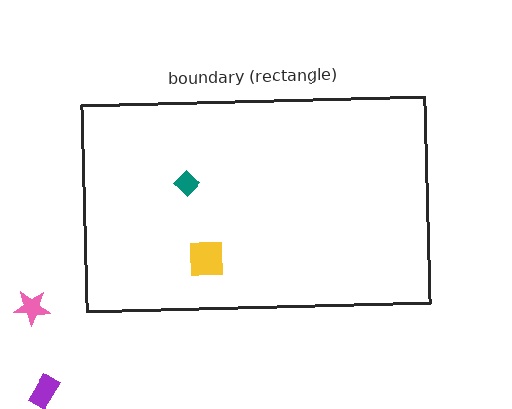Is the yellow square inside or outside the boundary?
Inside.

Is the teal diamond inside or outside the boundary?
Inside.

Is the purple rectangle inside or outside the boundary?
Outside.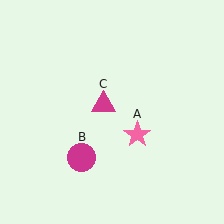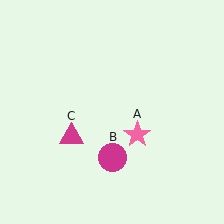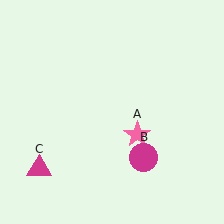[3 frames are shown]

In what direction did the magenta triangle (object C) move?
The magenta triangle (object C) moved down and to the left.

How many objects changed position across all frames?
2 objects changed position: magenta circle (object B), magenta triangle (object C).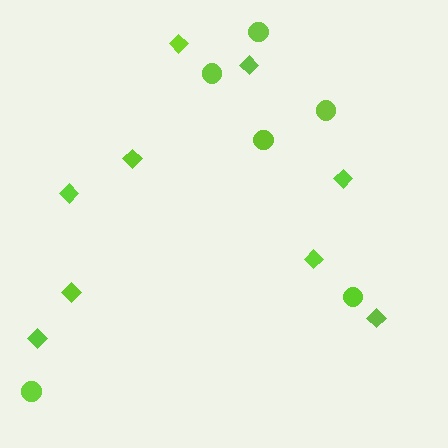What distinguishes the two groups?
There are 2 groups: one group of diamonds (9) and one group of circles (6).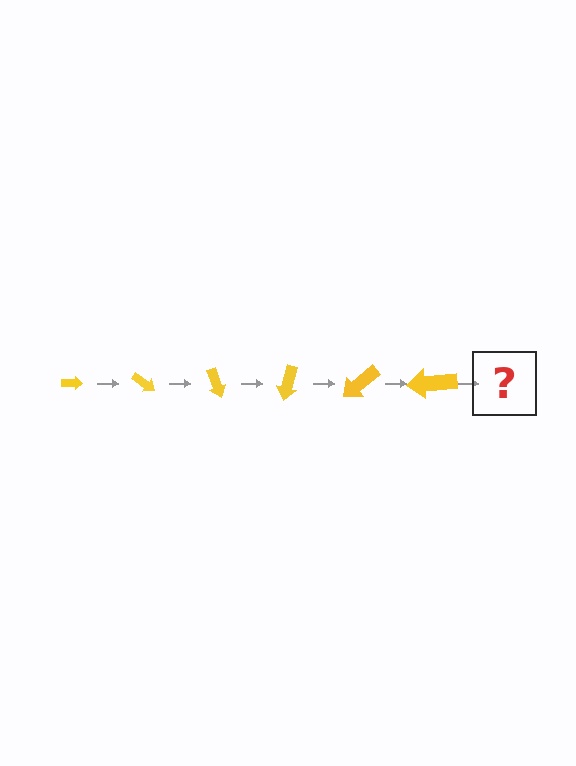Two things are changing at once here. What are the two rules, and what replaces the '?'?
The two rules are that the arrow grows larger each step and it rotates 35 degrees each step. The '?' should be an arrow, larger than the previous one and rotated 210 degrees from the start.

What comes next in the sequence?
The next element should be an arrow, larger than the previous one and rotated 210 degrees from the start.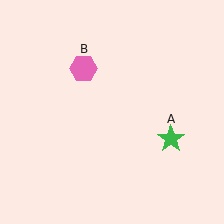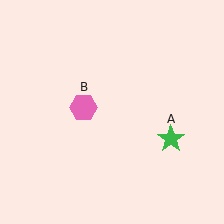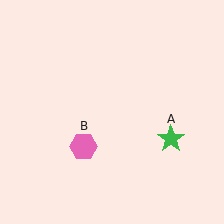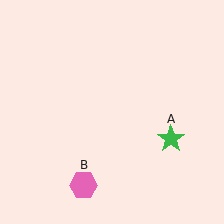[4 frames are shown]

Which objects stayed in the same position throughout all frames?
Green star (object A) remained stationary.